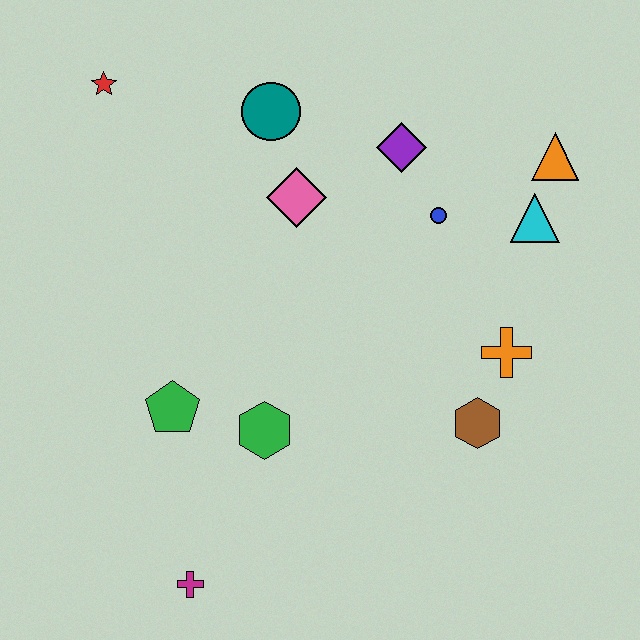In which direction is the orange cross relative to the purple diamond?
The orange cross is below the purple diamond.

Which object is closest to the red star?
The teal circle is closest to the red star.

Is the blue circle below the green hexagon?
No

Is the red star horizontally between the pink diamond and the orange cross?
No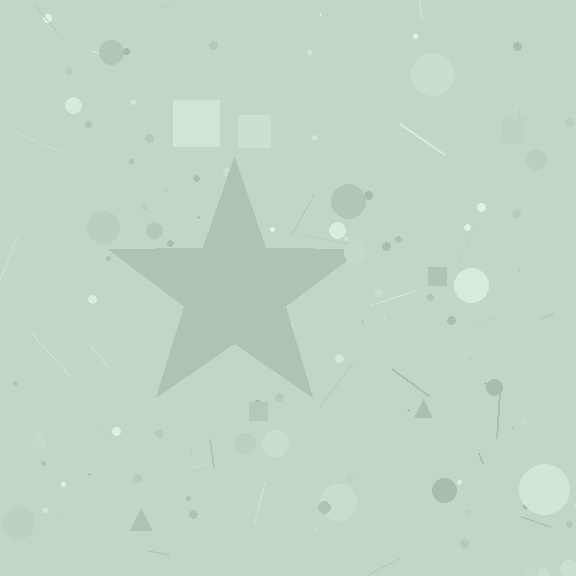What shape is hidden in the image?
A star is hidden in the image.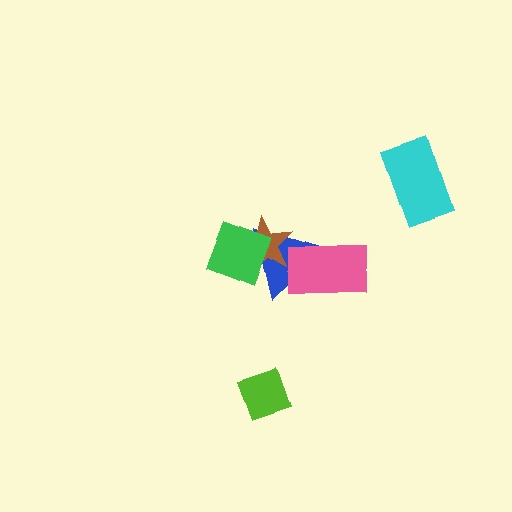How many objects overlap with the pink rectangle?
1 object overlaps with the pink rectangle.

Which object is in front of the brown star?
The green diamond is in front of the brown star.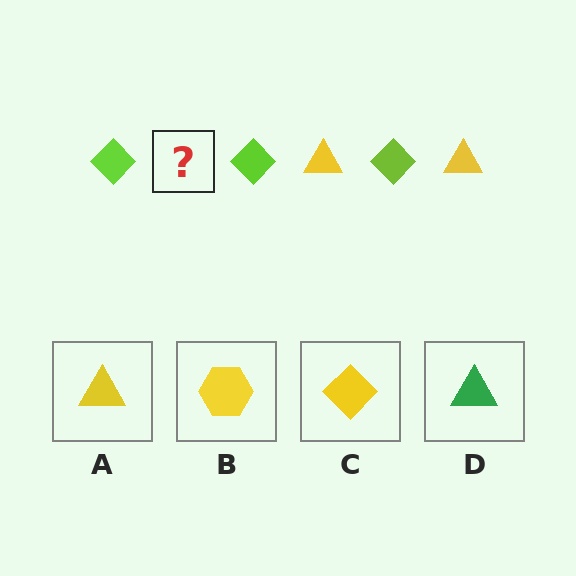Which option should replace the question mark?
Option A.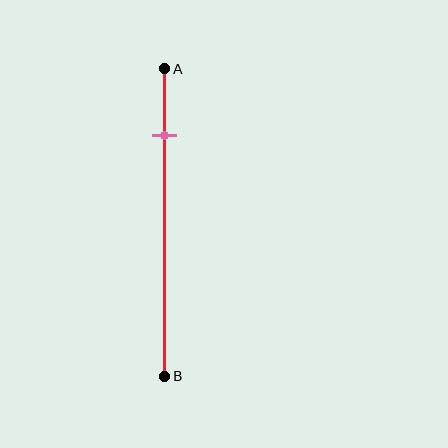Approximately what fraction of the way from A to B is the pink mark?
The pink mark is approximately 20% of the way from A to B.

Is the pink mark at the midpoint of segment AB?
No, the mark is at about 20% from A, not at the 50% midpoint.